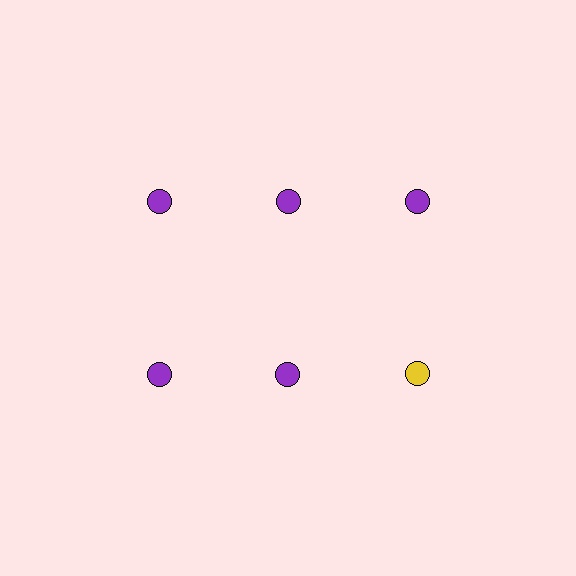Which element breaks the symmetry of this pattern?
The yellow circle in the second row, center column breaks the symmetry. All other shapes are purple circles.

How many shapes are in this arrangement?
There are 6 shapes arranged in a grid pattern.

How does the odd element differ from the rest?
It has a different color: yellow instead of purple.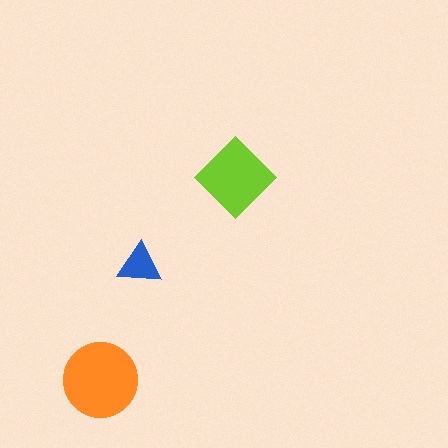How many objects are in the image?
There are 3 objects in the image.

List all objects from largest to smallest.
The orange circle, the lime diamond, the blue triangle.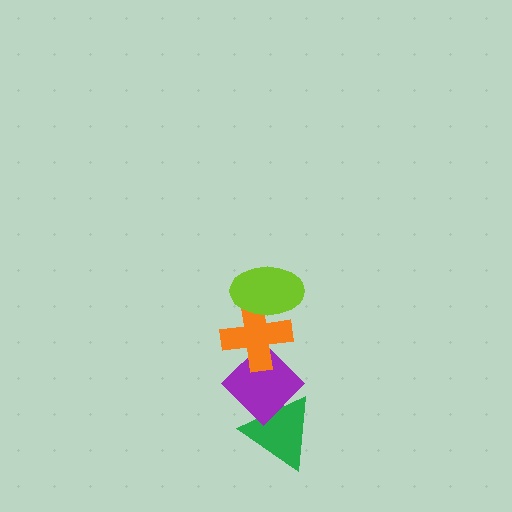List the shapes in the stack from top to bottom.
From top to bottom: the lime ellipse, the orange cross, the purple diamond, the green triangle.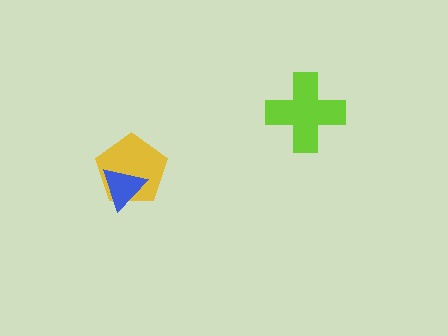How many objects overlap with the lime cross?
0 objects overlap with the lime cross.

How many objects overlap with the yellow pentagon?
1 object overlaps with the yellow pentagon.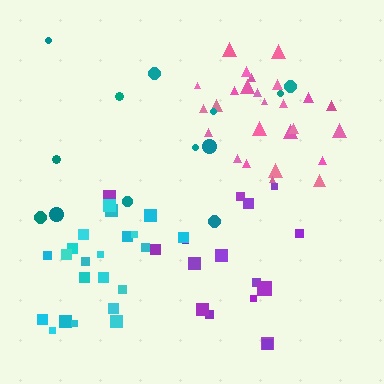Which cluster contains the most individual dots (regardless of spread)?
Pink (26).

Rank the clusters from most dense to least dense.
cyan, pink, purple, teal.